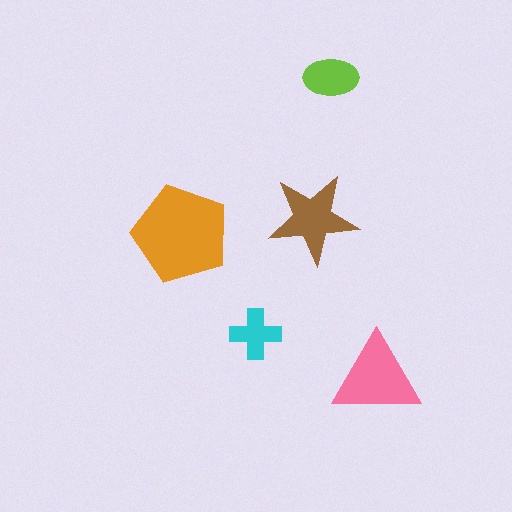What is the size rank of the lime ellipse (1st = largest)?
4th.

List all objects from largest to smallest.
The orange pentagon, the pink triangle, the brown star, the lime ellipse, the cyan cross.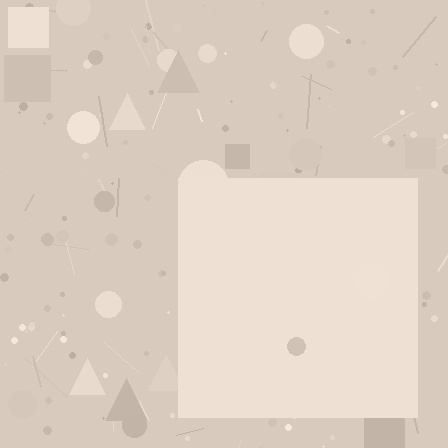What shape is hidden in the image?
A square is hidden in the image.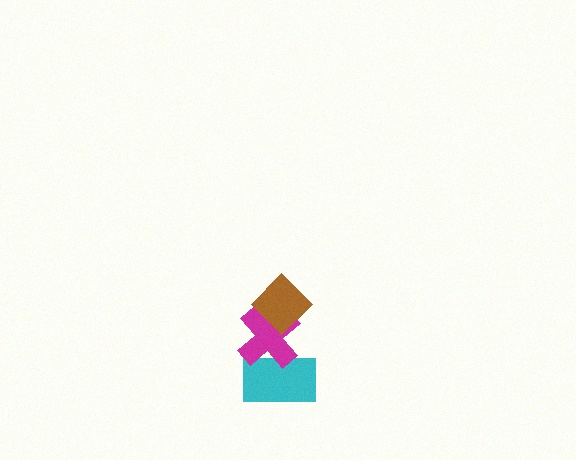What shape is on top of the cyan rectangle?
The magenta cross is on top of the cyan rectangle.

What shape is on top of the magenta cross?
The brown diamond is on top of the magenta cross.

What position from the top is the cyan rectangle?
The cyan rectangle is 3rd from the top.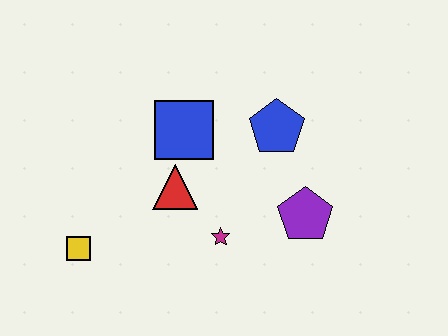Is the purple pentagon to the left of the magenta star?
No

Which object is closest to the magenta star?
The red triangle is closest to the magenta star.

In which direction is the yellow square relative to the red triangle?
The yellow square is to the left of the red triangle.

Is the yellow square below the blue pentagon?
Yes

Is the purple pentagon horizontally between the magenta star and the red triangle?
No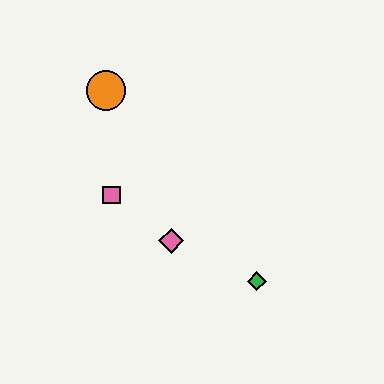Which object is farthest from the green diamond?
The orange circle is farthest from the green diamond.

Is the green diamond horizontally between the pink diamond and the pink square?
No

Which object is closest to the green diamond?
The pink diamond is closest to the green diamond.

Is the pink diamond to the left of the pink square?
No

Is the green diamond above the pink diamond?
No